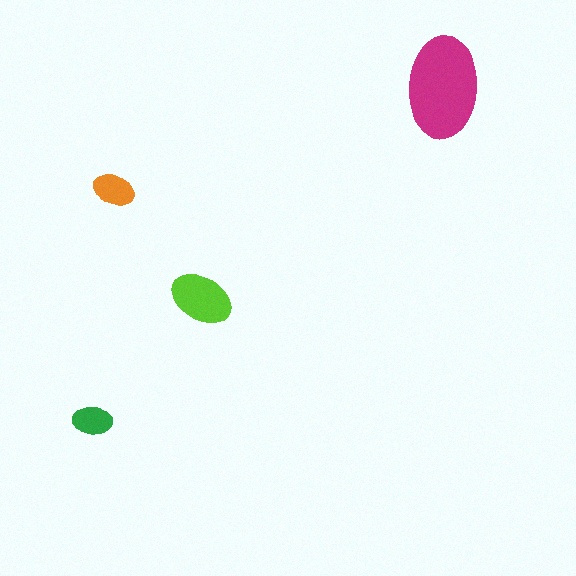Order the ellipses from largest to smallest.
the magenta one, the lime one, the orange one, the green one.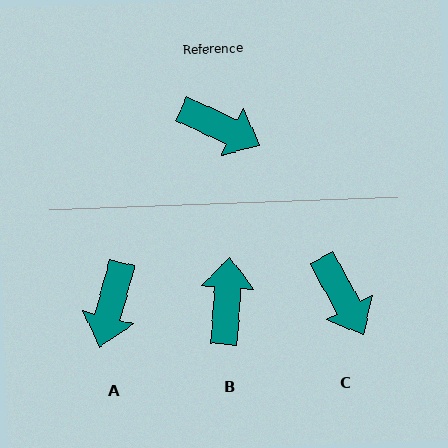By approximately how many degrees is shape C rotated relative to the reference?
Approximately 36 degrees clockwise.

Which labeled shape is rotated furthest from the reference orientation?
B, about 111 degrees away.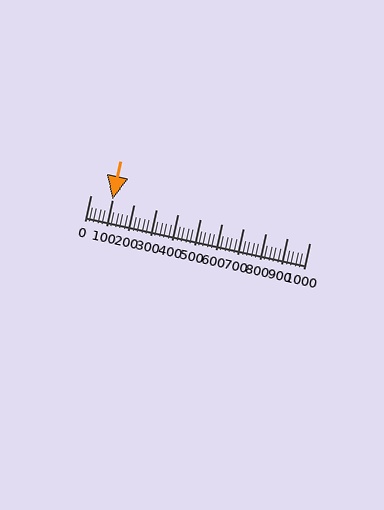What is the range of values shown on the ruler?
The ruler shows values from 0 to 1000.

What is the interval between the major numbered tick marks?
The major tick marks are spaced 100 units apart.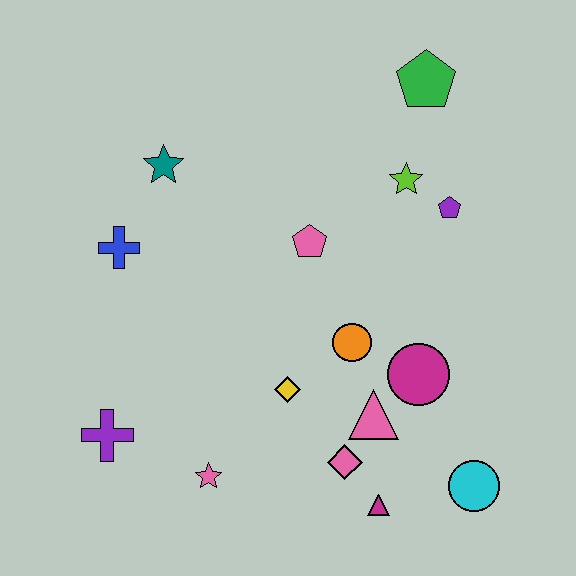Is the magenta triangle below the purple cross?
Yes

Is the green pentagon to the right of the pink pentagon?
Yes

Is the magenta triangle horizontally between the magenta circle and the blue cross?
Yes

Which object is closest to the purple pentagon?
The lime star is closest to the purple pentagon.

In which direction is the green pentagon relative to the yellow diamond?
The green pentagon is above the yellow diamond.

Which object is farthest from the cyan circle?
The teal star is farthest from the cyan circle.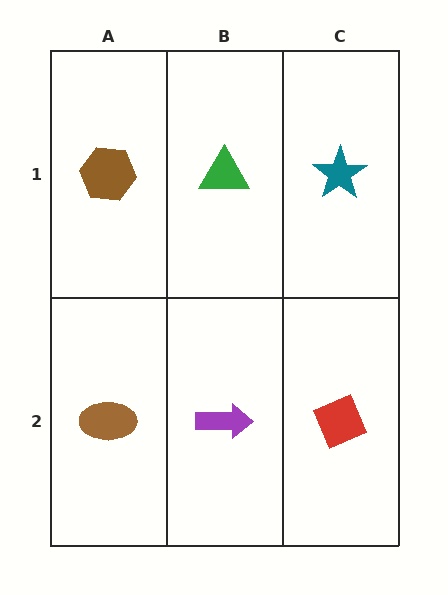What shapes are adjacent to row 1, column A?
A brown ellipse (row 2, column A), a green triangle (row 1, column B).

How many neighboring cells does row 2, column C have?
2.